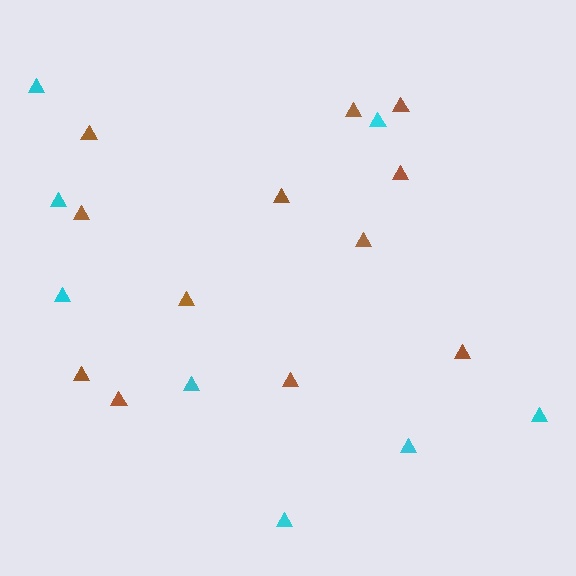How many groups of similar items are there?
There are 2 groups: one group of brown triangles (12) and one group of cyan triangles (8).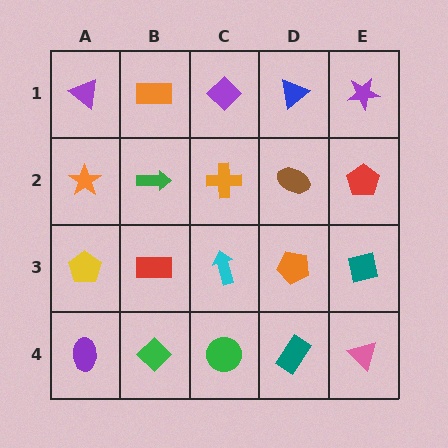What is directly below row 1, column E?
A red pentagon.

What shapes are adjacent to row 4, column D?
An orange pentagon (row 3, column D), a green circle (row 4, column C), a pink triangle (row 4, column E).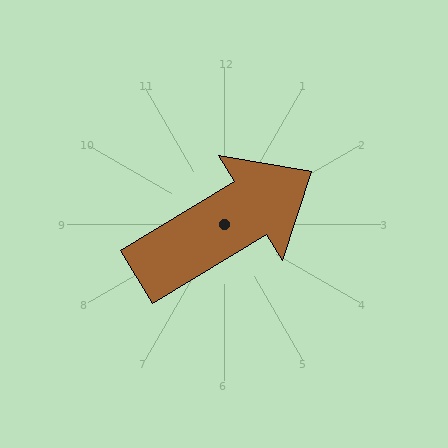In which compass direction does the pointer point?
Northeast.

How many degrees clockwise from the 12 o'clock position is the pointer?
Approximately 59 degrees.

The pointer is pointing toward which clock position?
Roughly 2 o'clock.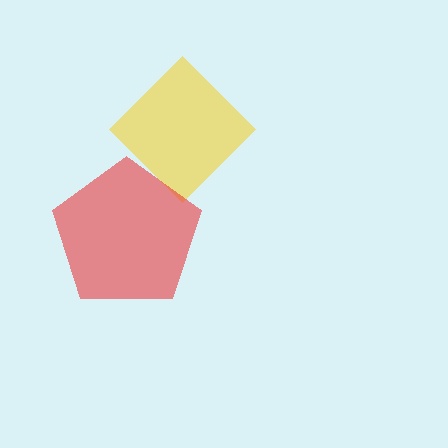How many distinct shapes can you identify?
There are 2 distinct shapes: a yellow diamond, a red pentagon.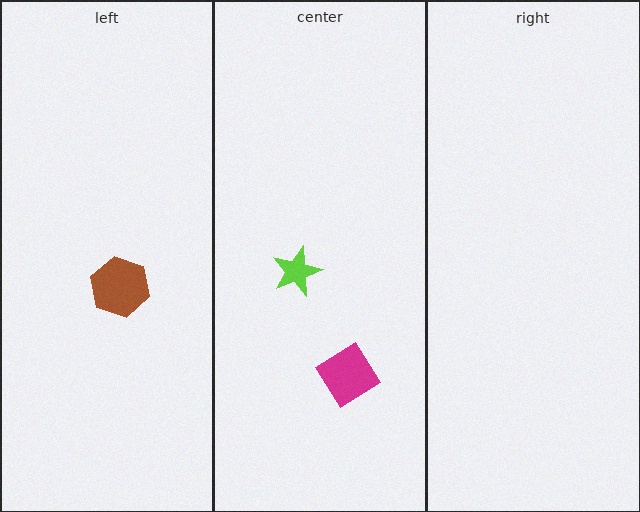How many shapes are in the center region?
2.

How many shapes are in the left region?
1.